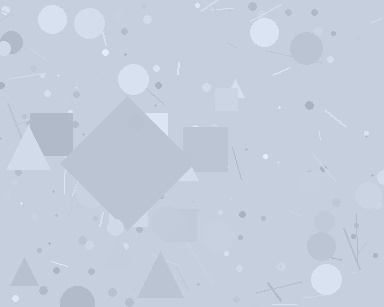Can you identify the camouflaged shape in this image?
The camouflaged shape is a diamond.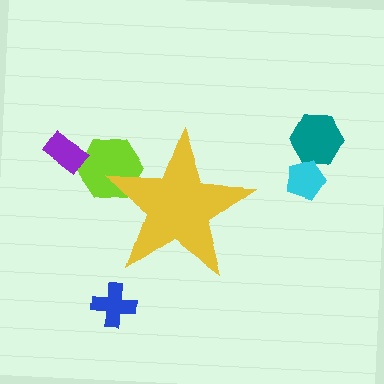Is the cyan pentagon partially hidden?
No, the cyan pentagon is fully visible.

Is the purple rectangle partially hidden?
No, the purple rectangle is fully visible.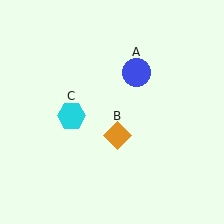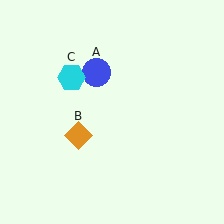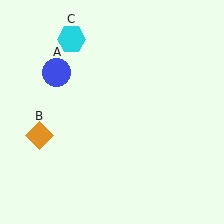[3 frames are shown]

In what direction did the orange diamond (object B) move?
The orange diamond (object B) moved left.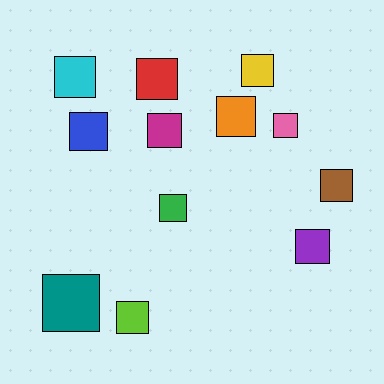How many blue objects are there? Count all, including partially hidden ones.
There is 1 blue object.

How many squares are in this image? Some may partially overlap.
There are 12 squares.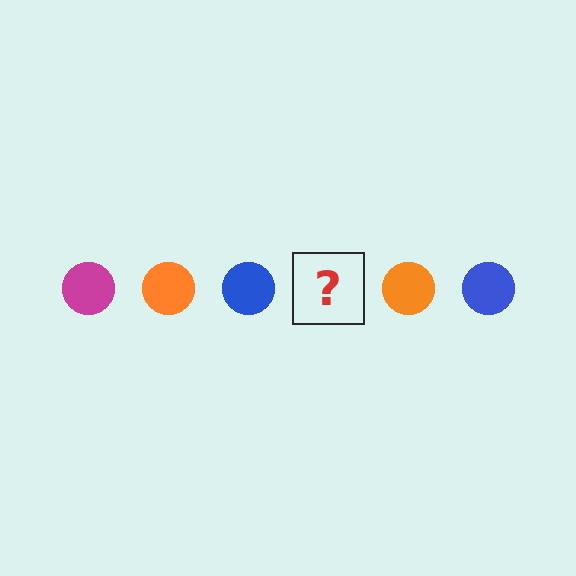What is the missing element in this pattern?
The missing element is a magenta circle.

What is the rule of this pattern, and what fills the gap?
The rule is that the pattern cycles through magenta, orange, blue circles. The gap should be filled with a magenta circle.